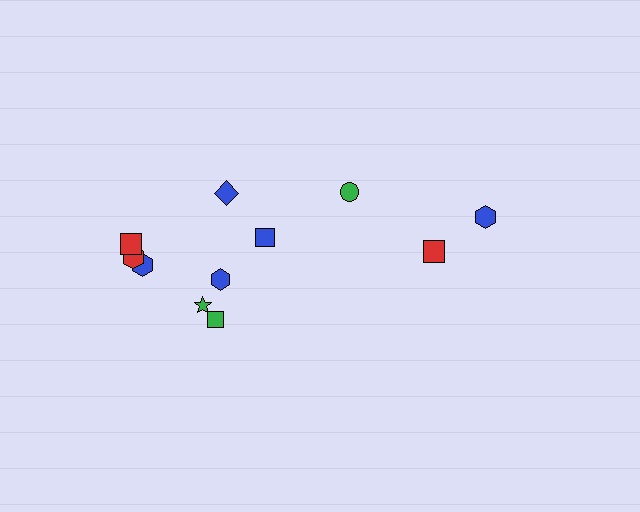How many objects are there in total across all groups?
There are 11 objects.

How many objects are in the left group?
There are 8 objects.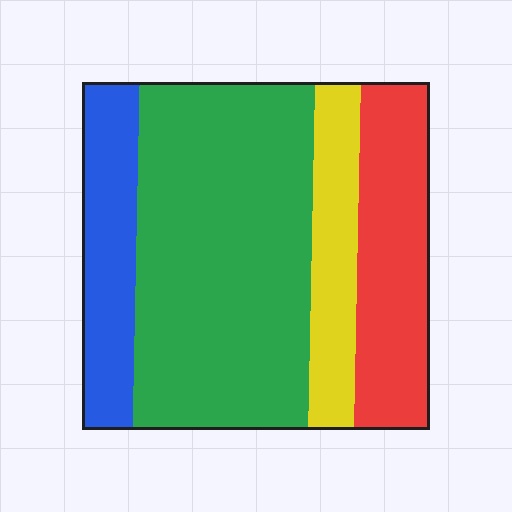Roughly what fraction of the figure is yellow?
Yellow covers 13% of the figure.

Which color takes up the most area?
Green, at roughly 50%.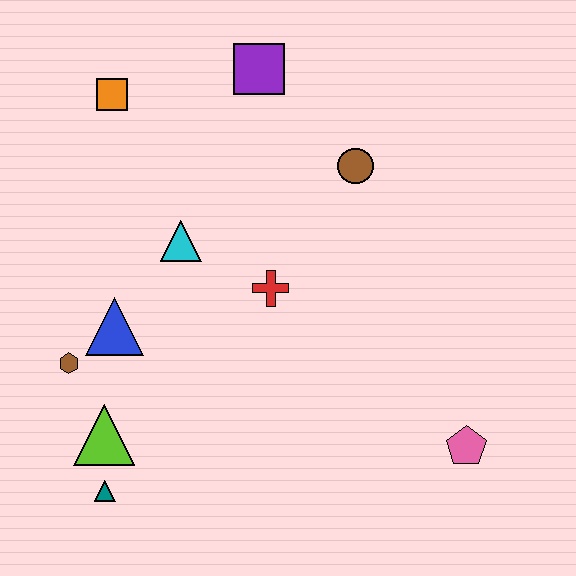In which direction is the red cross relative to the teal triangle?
The red cross is above the teal triangle.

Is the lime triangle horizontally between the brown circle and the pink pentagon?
No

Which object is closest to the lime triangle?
The teal triangle is closest to the lime triangle.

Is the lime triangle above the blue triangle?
No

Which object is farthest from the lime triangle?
The purple square is farthest from the lime triangle.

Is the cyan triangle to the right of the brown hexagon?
Yes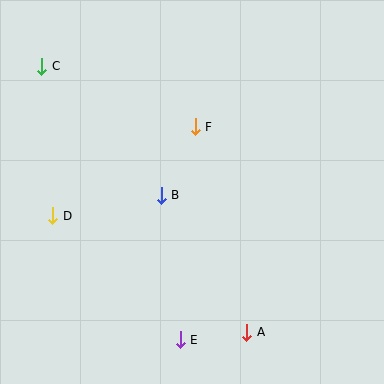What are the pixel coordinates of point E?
Point E is at (180, 340).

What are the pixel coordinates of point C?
Point C is at (42, 66).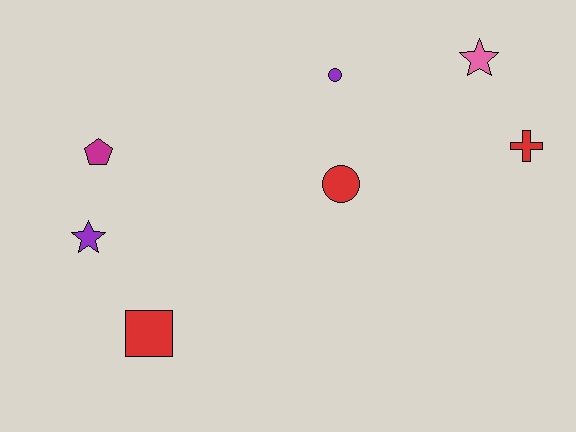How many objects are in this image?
There are 7 objects.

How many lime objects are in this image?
There are no lime objects.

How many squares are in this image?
There is 1 square.